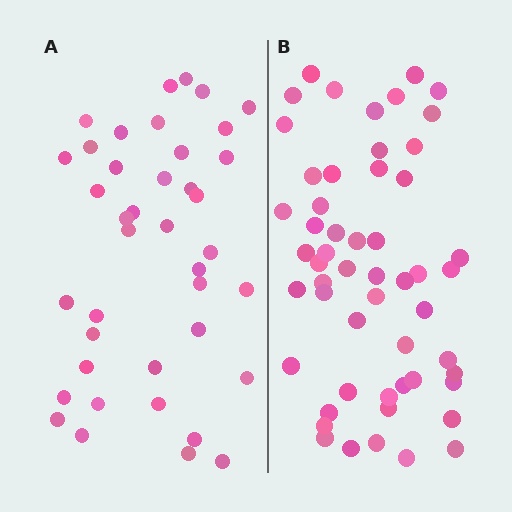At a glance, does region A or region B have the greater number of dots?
Region B (the right region) has more dots.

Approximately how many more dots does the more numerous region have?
Region B has approximately 15 more dots than region A.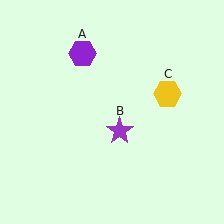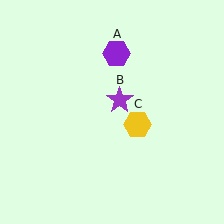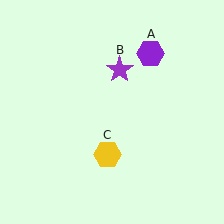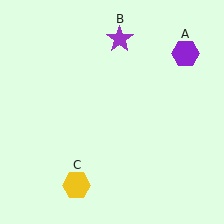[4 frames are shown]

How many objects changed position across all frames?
3 objects changed position: purple hexagon (object A), purple star (object B), yellow hexagon (object C).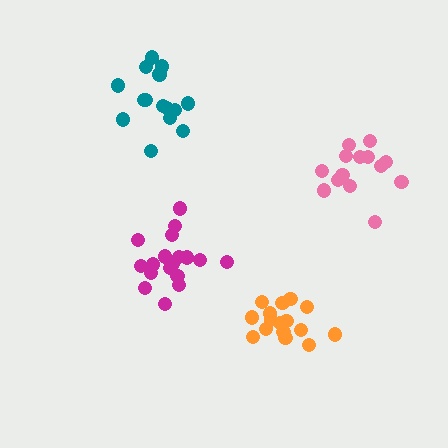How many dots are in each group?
Group 1: 15 dots, Group 2: 14 dots, Group 3: 16 dots, Group 4: 18 dots (63 total).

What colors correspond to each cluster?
The clusters are colored: teal, pink, orange, magenta.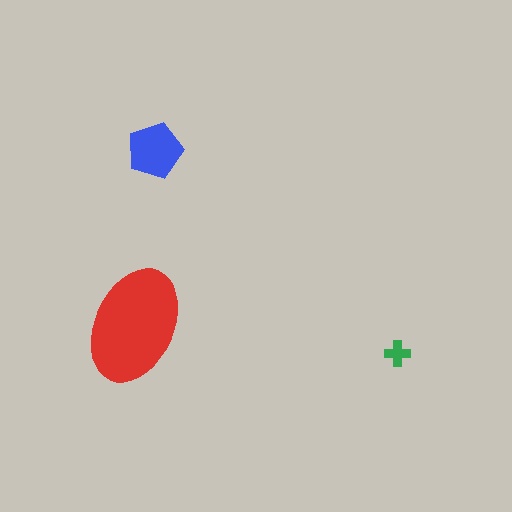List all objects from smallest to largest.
The green cross, the blue pentagon, the red ellipse.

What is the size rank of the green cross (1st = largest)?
3rd.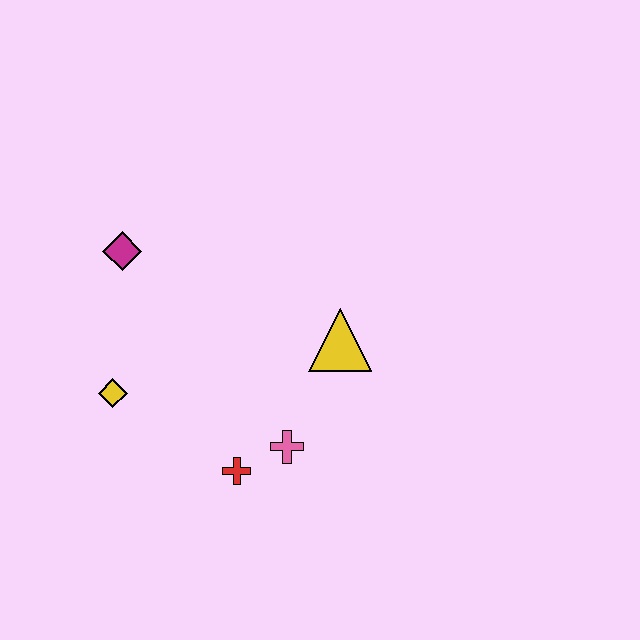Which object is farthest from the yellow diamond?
The yellow triangle is farthest from the yellow diamond.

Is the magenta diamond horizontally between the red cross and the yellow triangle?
No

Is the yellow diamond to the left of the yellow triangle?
Yes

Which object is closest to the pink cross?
The red cross is closest to the pink cross.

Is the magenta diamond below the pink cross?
No